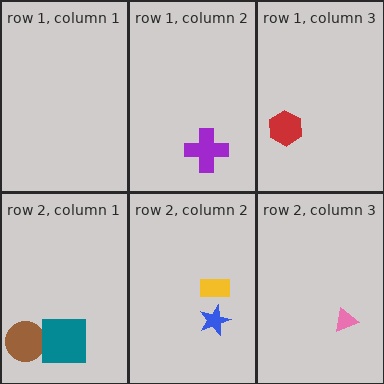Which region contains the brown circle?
The row 2, column 1 region.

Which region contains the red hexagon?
The row 1, column 3 region.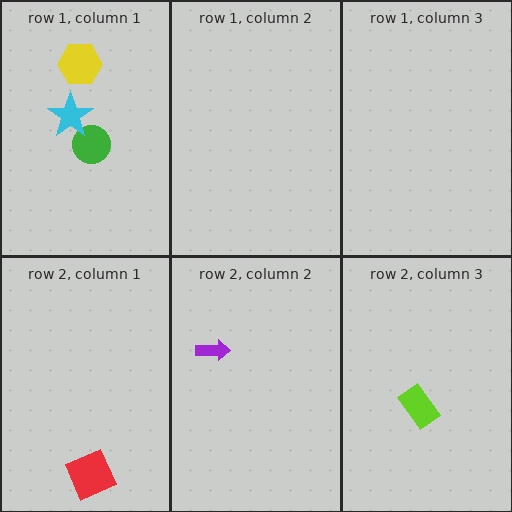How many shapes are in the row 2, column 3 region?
1.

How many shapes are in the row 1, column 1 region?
3.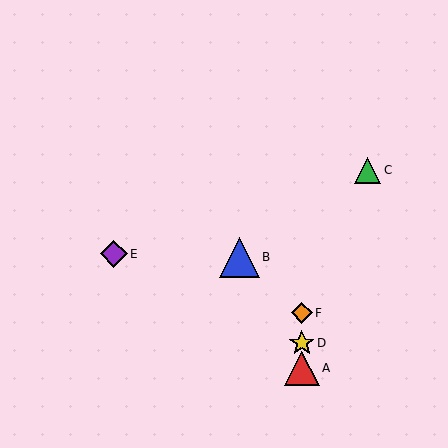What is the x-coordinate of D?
Object D is at x≈302.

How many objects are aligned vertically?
3 objects (A, D, F) are aligned vertically.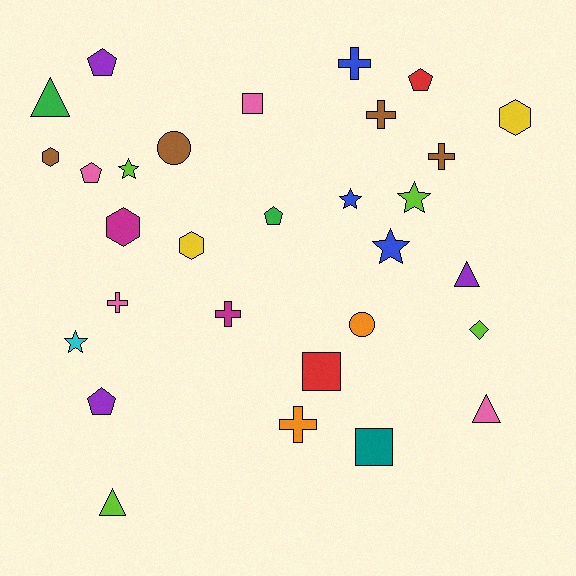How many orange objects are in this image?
There are 2 orange objects.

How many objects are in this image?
There are 30 objects.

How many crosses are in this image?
There are 6 crosses.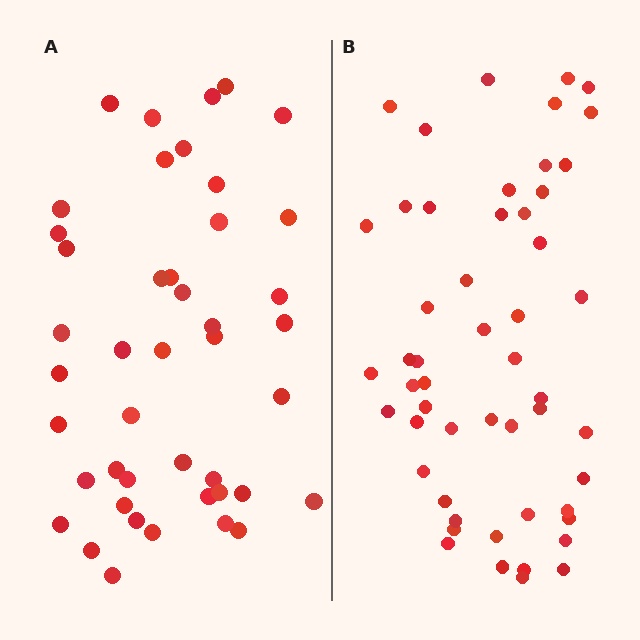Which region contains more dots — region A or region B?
Region B (the right region) has more dots.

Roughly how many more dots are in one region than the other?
Region B has roughly 8 or so more dots than region A.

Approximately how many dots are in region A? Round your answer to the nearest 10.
About 40 dots. (The exact count is 44, which rounds to 40.)